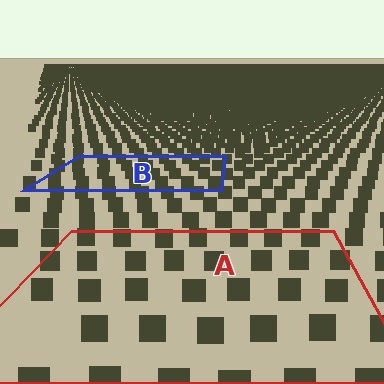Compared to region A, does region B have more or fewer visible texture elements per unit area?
Region B has more texture elements per unit area — they are packed more densely because it is farther away.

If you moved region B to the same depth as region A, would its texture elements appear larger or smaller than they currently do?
They would appear larger. At a closer depth, the same texture elements are projected at a bigger on-screen size.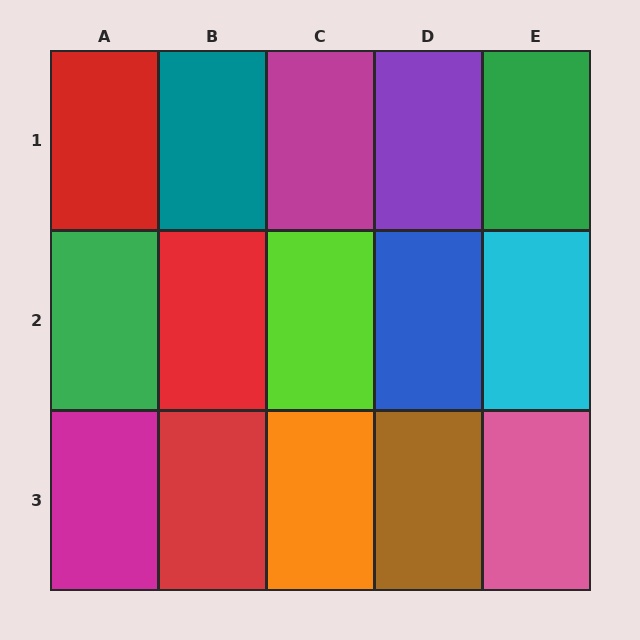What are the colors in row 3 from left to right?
Magenta, red, orange, brown, pink.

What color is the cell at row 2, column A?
Green.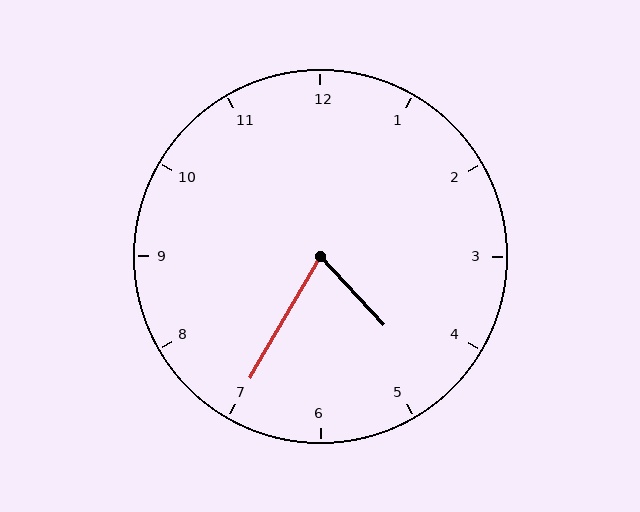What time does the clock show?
4:35.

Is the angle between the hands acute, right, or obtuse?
It is acute.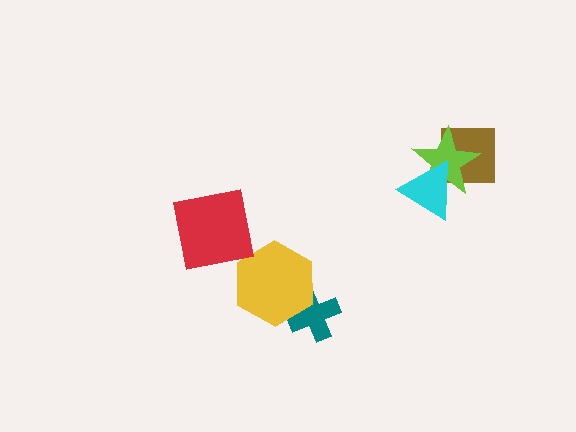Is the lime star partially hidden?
Yes, it is partially covered by another shape.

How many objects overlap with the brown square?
2 objects overlap with the brown square.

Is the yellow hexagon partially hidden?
Yes, it is partially covered by another shape.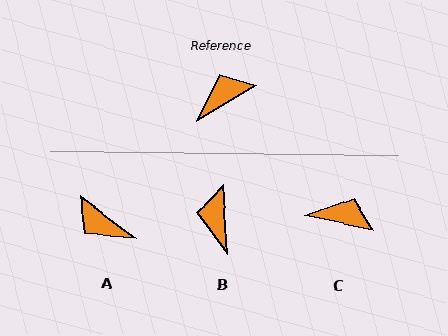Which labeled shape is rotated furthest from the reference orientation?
A, about 113 degrees away.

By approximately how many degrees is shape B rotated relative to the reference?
Approximately 63 degrees counter-clockwise.